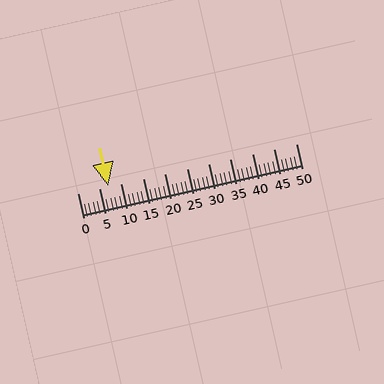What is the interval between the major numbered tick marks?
The major tick marks are spaced 5 units apart.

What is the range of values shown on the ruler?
The ruler shows values from 0 to 50.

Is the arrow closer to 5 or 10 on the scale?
The arrow is closer to 5.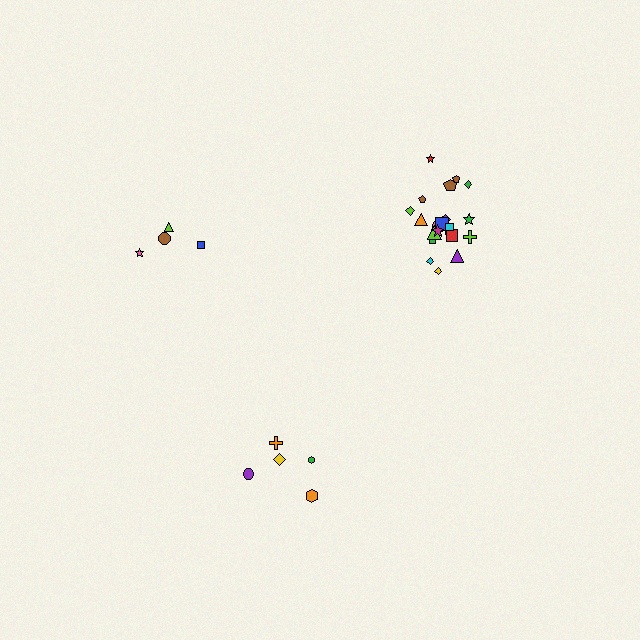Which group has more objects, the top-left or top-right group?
The top-right group.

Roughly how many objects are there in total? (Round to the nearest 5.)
Roughly 30 objects in total.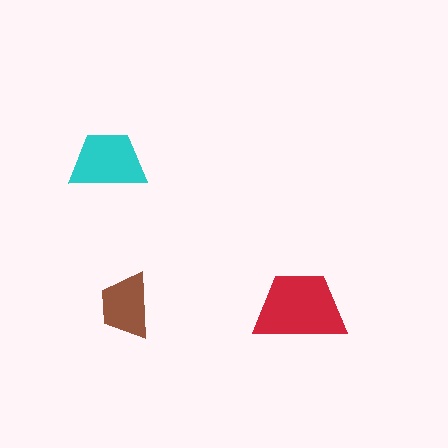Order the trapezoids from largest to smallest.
the red one, the cyan one, the brown one.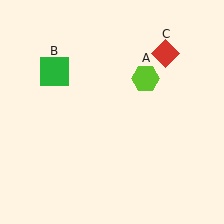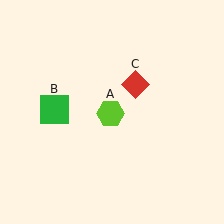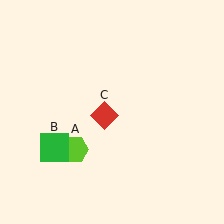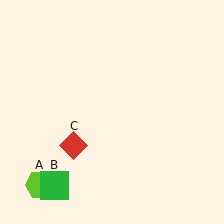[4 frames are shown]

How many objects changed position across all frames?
3 objects changed position: lime hexagon (object A), green square (object B), red diamond (object C).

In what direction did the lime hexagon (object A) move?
The lime hexagon (object A) moved down and to the left.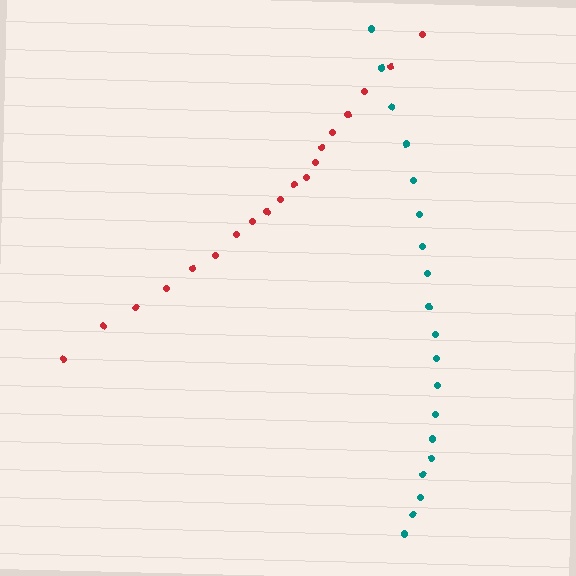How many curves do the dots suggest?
There are 2 distinct paths.